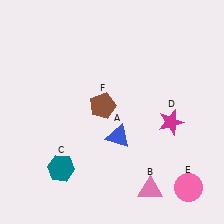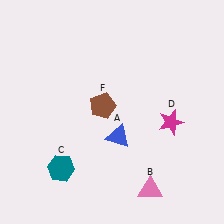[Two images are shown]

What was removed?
The pink circle (E) was removed in Image 2.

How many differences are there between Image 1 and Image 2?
There is 1 difference between the two images.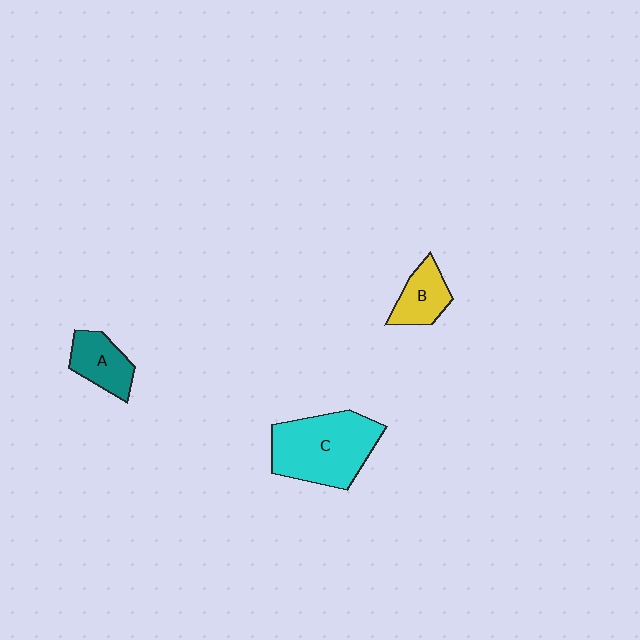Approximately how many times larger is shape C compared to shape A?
Approximately 2.2 times.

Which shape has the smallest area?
Shape B (yellow).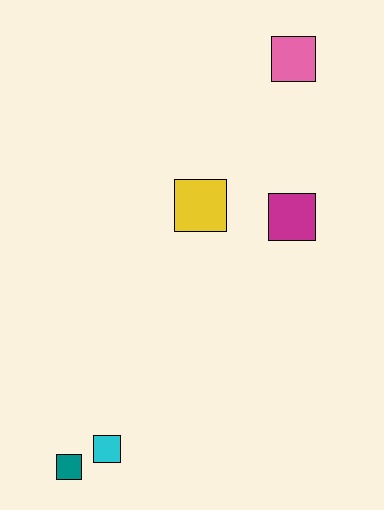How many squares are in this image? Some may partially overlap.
There are 5 squares.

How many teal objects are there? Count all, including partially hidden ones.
There is 1 teal object.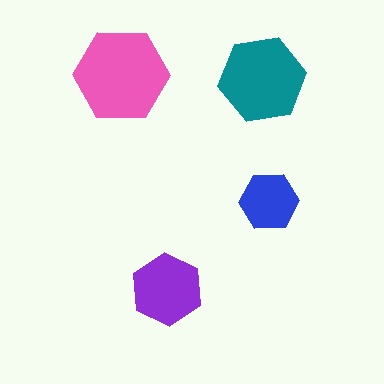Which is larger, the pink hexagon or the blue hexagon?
The pink one.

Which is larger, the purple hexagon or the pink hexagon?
The pink one.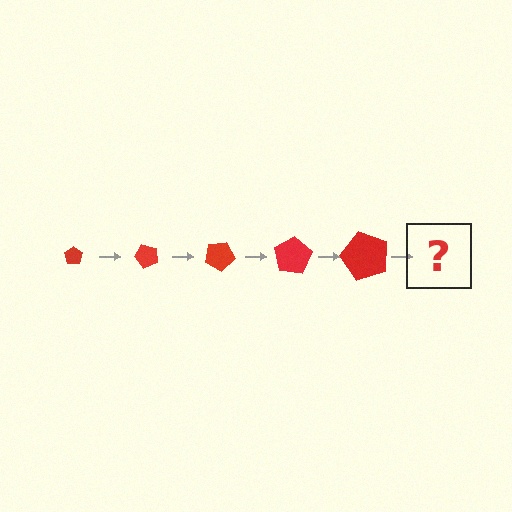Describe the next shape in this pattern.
It should be a pentagon, larger than the previous one and rotated 250 degrees from the start.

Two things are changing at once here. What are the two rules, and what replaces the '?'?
The two rules are that the pentagon grows larger each step and it rotates 50 degrees each step. The '?' should be a pentagon, larger than the previous one and rotated 250 degrees from the start.